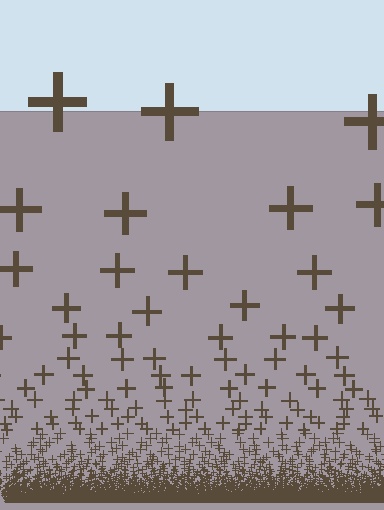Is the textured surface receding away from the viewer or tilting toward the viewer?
The surface appears to tilt toward the viewer. Texture elements get larger and sparser toward the top.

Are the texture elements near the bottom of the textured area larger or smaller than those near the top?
Smaller. The gradient is inverted — elements near the bottom are smaller and denser.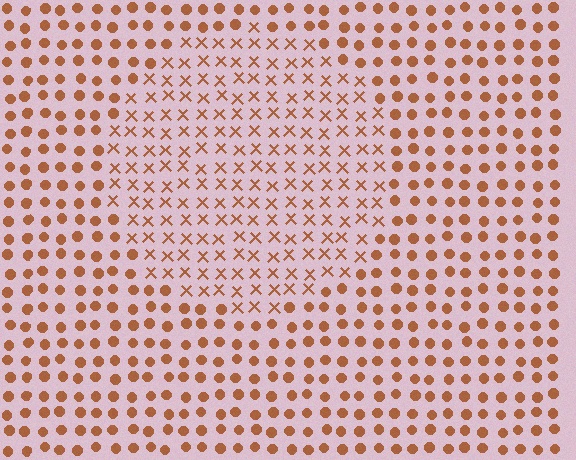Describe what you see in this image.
The image is filled with small brown elements arranged in a uniform grid. A circle-shaped region contains X marks, while the surrounding area contains circles. The boundary is defined purely by the change in element shape.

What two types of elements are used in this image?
The image uses X marks inside the circle region and circles outside it.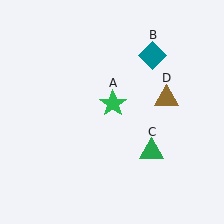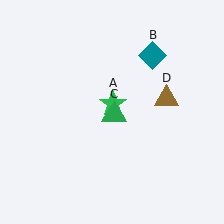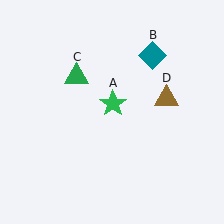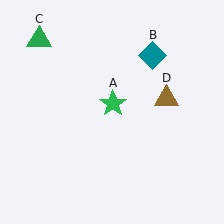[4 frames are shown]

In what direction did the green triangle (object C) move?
The green triangle (object C) moved up and to the left.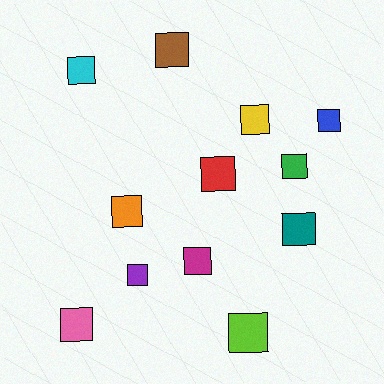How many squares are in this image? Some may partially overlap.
There are 12 squares.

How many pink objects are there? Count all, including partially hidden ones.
There is 1 pink object.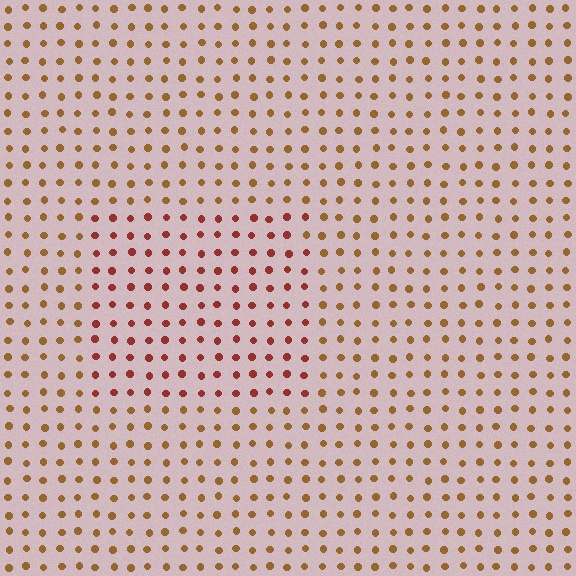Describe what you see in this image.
The image is filled with small brown elements in a uniform arrangement. A rectangle-shaped region is visible where the elements are tinted to a slightly different hue, forming a subtle color boundary.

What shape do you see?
I see a rectangle.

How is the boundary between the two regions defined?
The boundary is defined purely by a slight shift in hue (about 32 degrees). Spacing, size, and orientation are identical on both sides.